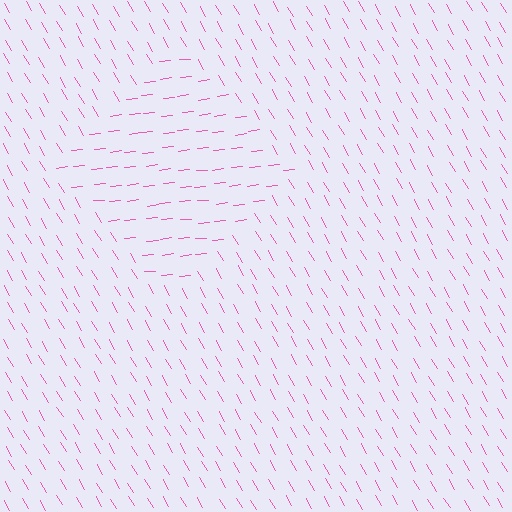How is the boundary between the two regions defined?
The boundary is defined purely by a change in line orientation (approximately 66 degrees difference). All lines are the same color and thickness.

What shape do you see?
I see a diamond.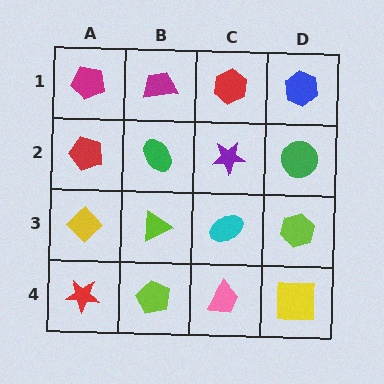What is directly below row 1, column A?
A red pentagon.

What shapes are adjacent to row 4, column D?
A lime hexagon (row 3, column D), a pink trapezoid (row 4, column C).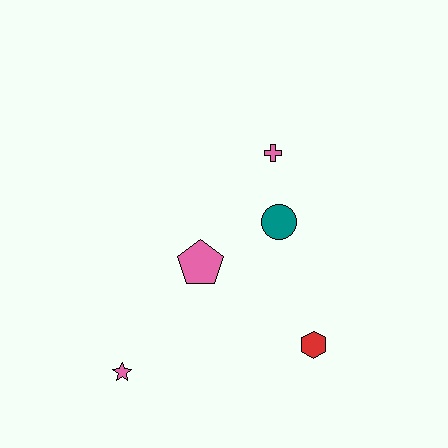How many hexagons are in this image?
There is 1 hexagon.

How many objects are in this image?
There are 5 objects.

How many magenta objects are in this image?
There are no magenta objects.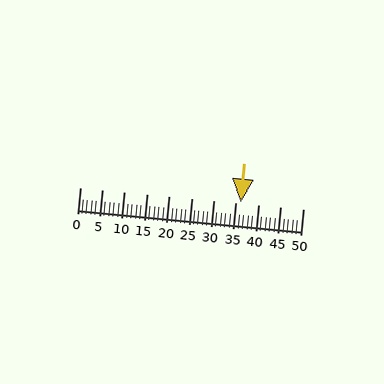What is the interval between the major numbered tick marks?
The major tick marks are spaced 5 units apart.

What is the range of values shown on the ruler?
The ruler shows values from 0 to 50.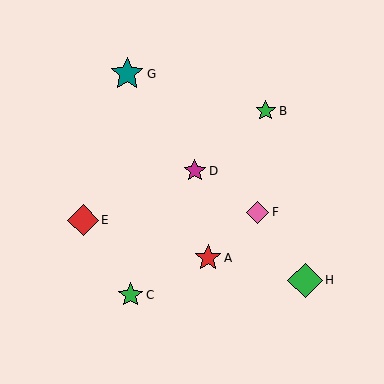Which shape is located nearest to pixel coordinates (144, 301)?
The green star (labeled C) at (131, 295) is nearest to that location.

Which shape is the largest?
The green diamond (labeled H) is the largest.